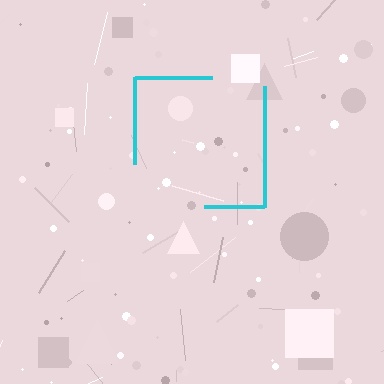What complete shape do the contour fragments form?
The contour fragments form a square.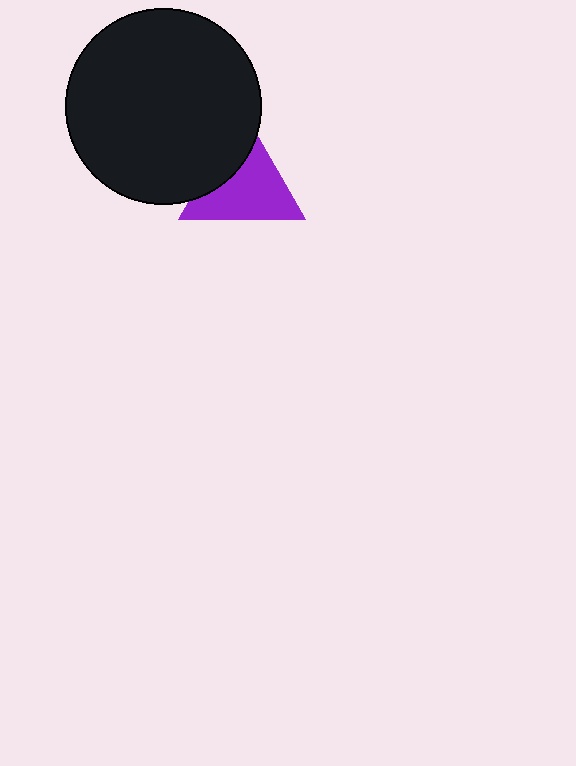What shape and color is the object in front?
The object in front is a black circle.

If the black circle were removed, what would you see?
You would see the complete purple triangle.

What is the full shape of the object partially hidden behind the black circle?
The partially hidden object is a purple triangle.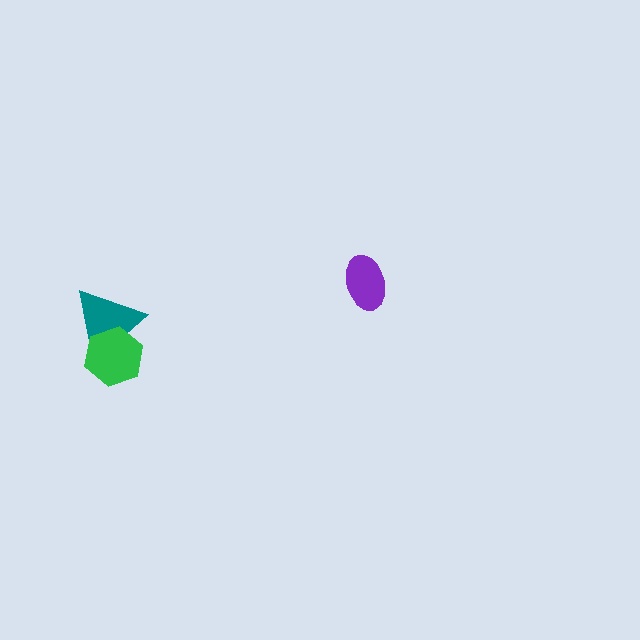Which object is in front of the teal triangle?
The green hexagon is in front of the teal triangle.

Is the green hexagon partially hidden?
No, no other shape covers it.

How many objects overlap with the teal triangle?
1 object overlaps with the teal triangle.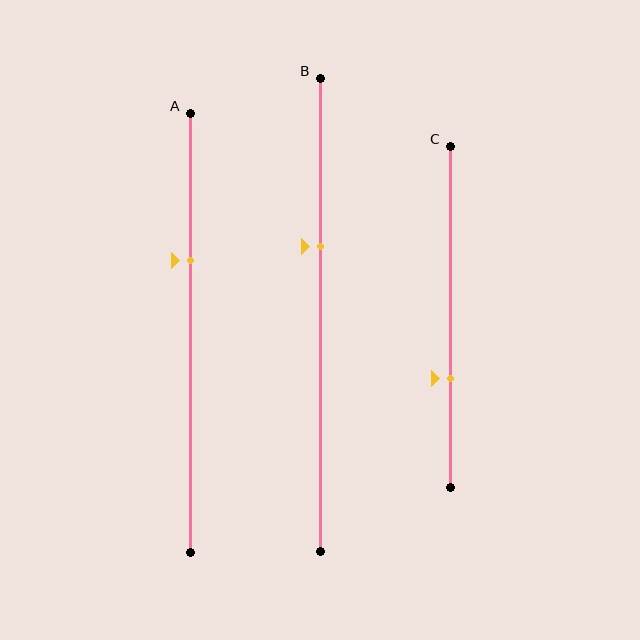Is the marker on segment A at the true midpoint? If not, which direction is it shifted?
No, the marker on segment A is shifted upward by about 16% of the segment length.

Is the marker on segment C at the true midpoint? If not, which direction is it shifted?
No, the marker on segment C is shifted downward by about 18% of the segment length.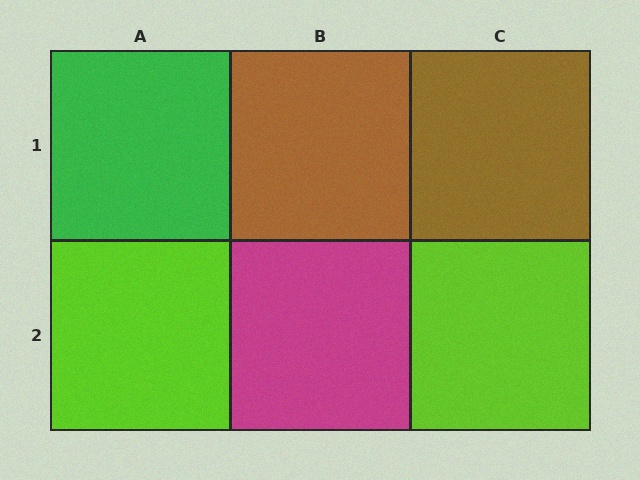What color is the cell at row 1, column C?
Brown.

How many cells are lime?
2 cells are lime.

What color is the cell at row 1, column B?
Brown.